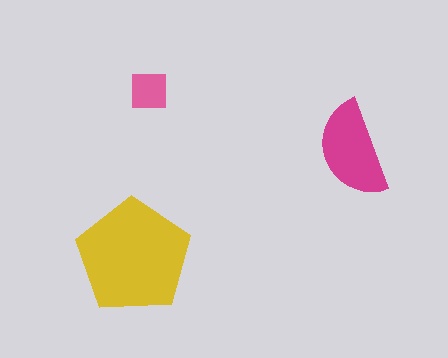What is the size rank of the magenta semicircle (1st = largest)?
2nd.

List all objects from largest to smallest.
The yellow pentagon, the magenta semicircle, the pink square.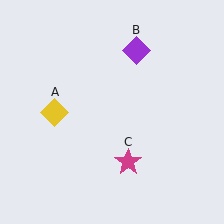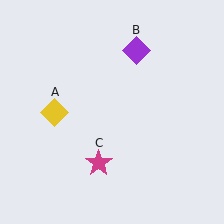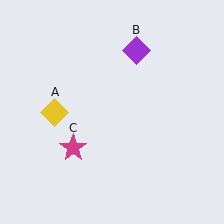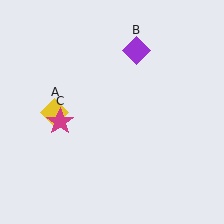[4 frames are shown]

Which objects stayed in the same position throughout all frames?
Yellow diamond (object A) and purple diamond (object B) remained stationary.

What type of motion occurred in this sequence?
The magenta star (object C) rotated clockwise around the center of the scene.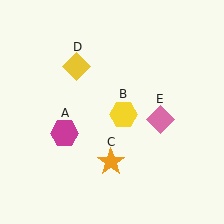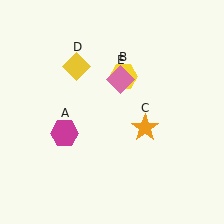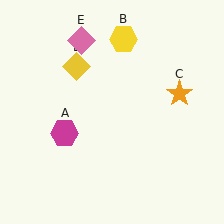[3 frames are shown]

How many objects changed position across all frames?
3 objects changed position: yellow hexagon (object B), orange star (object C), pink diamond (object E).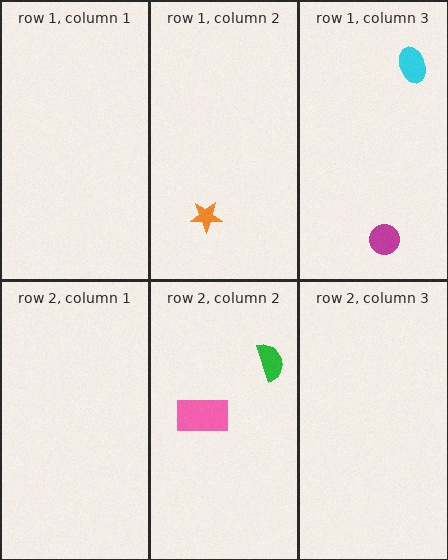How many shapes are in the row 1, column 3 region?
2.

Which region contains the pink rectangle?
The row 2, column 2 region.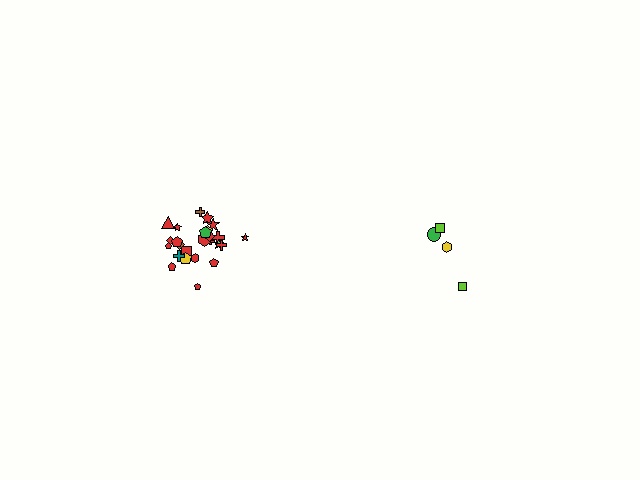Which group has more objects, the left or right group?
The left group.